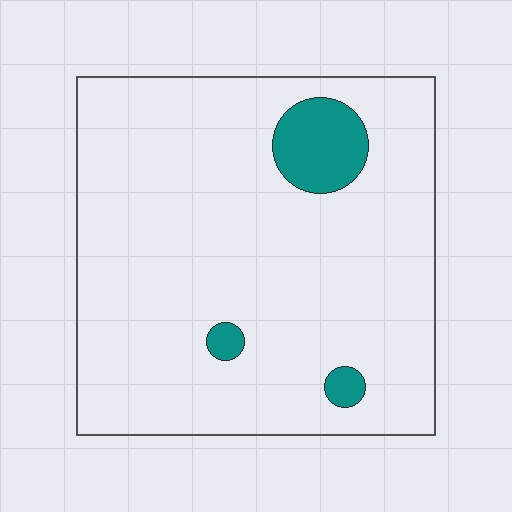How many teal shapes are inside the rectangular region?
3.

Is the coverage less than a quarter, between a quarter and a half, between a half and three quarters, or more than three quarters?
Less than a quarter.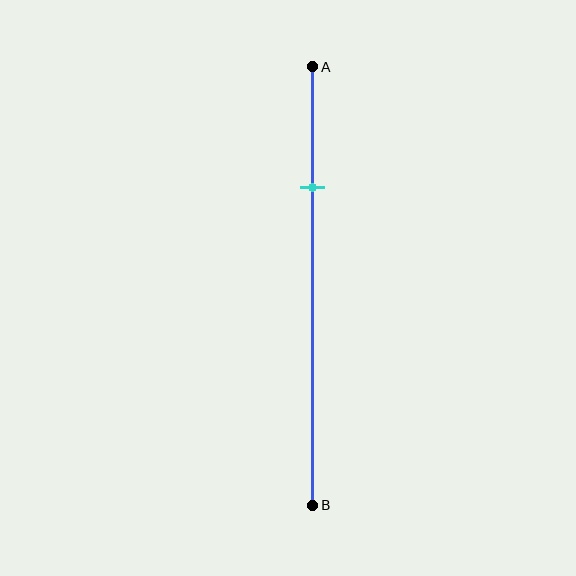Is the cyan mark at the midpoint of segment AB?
No, the mark is at about 25% from A, not at the 50% midpoint.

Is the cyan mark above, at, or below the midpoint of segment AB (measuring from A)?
The cyan mark is above the midpoint of segment AB.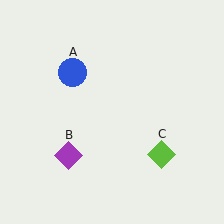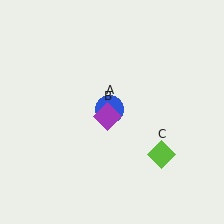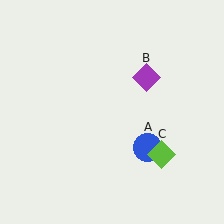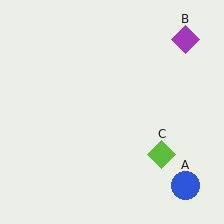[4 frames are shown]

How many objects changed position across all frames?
2 objects changed position: blue circle (object A), purple diamond (object B).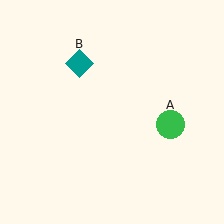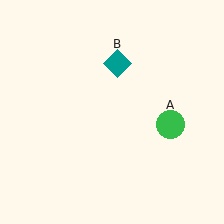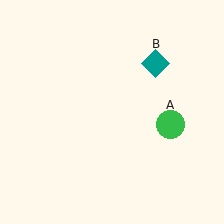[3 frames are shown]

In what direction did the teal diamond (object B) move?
The teal diamond (object B) moved right.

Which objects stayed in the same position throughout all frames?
Green circle (object A) remained stationary.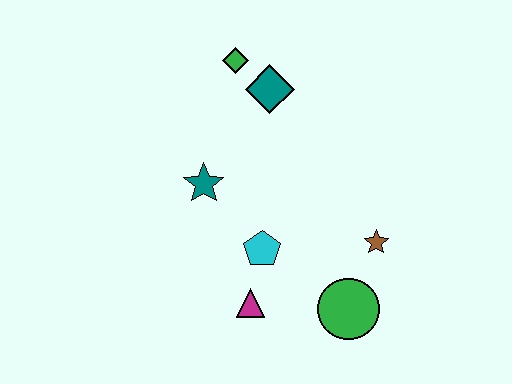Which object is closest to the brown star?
The green circle is closest to the brown star.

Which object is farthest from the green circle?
The green diamond is farthest from the green circle.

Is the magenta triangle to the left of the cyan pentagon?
Yes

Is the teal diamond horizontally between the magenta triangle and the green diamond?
No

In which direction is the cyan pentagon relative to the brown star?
The cyan pentagon is to the left of the brown star.